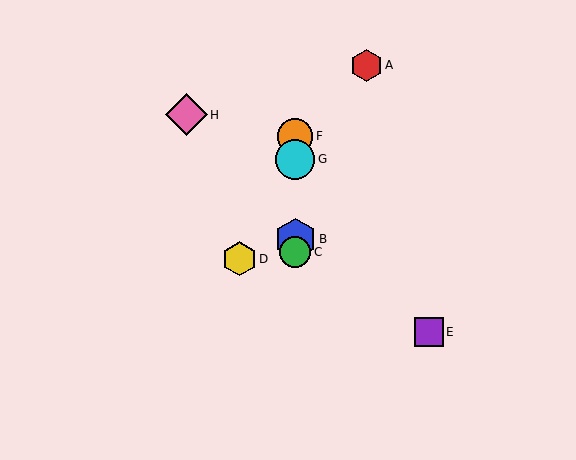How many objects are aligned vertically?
4 objects (B, C, F, G) are aligned vertically.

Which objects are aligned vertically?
Objects B, C, F, G are aligned vertically.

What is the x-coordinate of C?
Object C is at x≈295.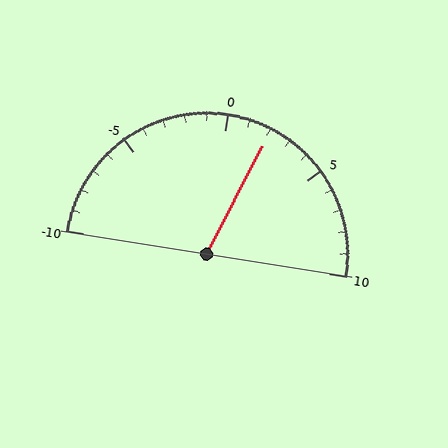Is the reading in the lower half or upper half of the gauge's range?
The reading is in the upper half of the range (-10 to 10).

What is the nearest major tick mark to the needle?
The nearest major tick mark is 0.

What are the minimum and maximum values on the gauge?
The gauge ranges from -10 to 10.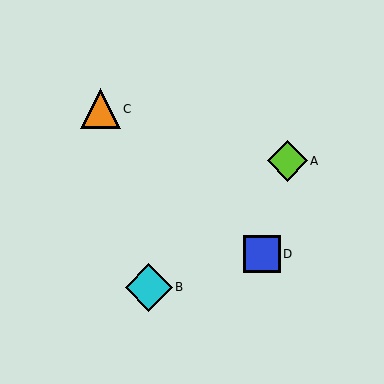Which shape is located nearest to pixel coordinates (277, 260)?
The blue square (labeled D) at (262, 254) is nearest to that location.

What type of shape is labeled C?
Shape C is an orange triangle.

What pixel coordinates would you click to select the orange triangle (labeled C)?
Click at (100, 109) to select the orange triangle C.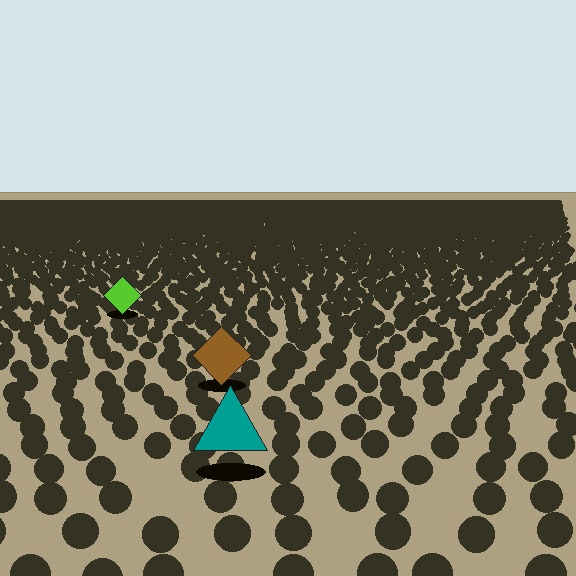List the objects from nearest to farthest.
From nearest to farthest: the teal triangle, the brown diamond, the lime diamond.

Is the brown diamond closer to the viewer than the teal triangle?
No. The teal triangle is closer — you can tell from the texture gradient: the ground texture is coarser near it.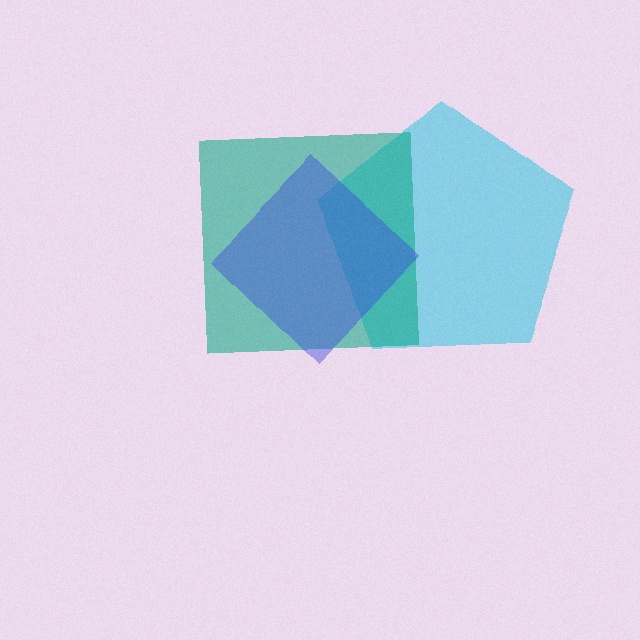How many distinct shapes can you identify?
There are 3 distinct shapes: a cyan pentagon, a teal square, a blue diamond.